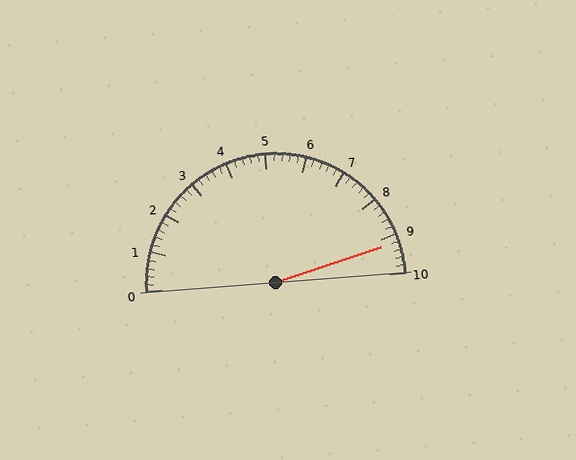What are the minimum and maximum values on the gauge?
The gauge ranges from 0 to 10.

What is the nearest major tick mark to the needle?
The nearest major tick mark is 9.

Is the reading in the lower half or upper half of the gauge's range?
The reading is in the upper half of the range (0 to 10).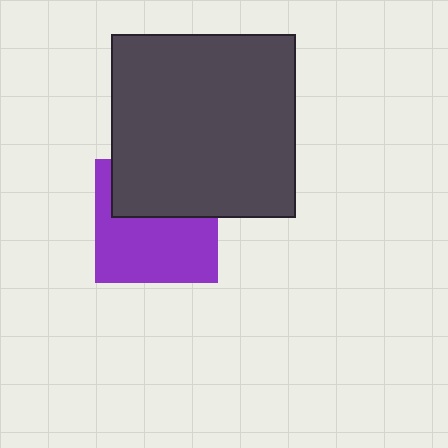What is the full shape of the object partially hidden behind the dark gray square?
The partially hidden object is a purple square.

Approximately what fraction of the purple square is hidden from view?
Roughly 41% of the purple square is hidden behind the dark gray square.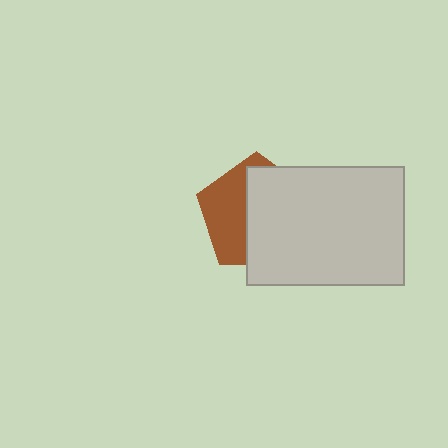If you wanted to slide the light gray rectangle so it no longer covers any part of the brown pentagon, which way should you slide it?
Slide it right — that is the most direct way to separate the two shapes.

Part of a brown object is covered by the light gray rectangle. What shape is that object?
It is a pentagon.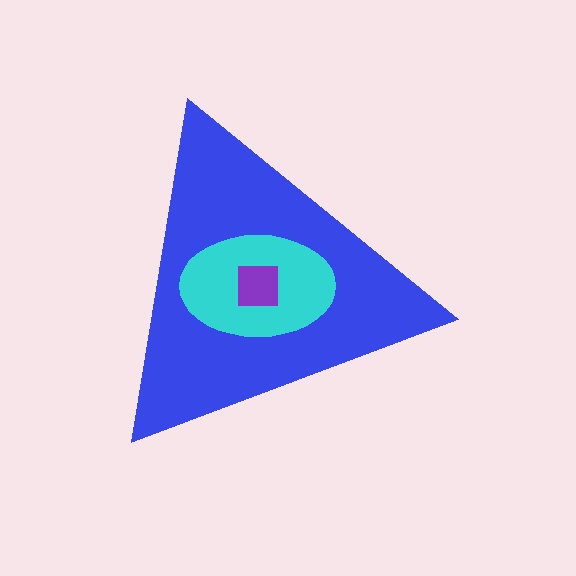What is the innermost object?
The purple square.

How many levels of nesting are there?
3.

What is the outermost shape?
The blue triangle.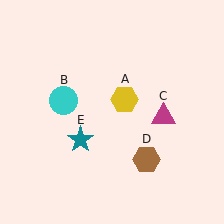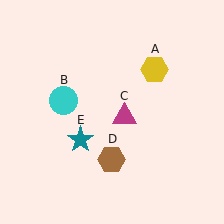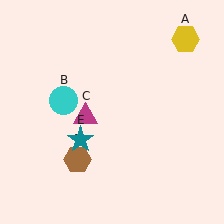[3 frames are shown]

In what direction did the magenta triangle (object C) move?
The magenta triangle (object C) moved left.